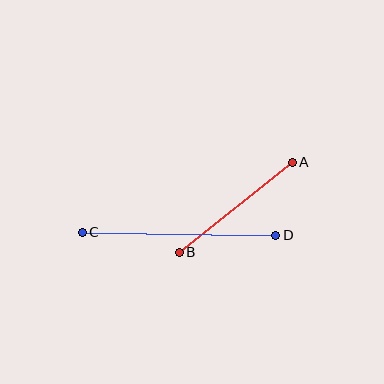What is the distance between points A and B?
The distance is approximately 145 pixels.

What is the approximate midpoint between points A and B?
The midpoint is at approximately (236, 207) pixels.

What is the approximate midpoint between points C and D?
The midpoint is at approximately (179, 234) pixels.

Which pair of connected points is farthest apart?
Points C and D are farthest apart.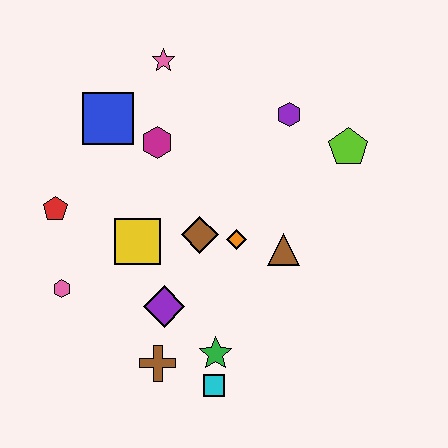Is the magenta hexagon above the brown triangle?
Yes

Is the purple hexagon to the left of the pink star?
No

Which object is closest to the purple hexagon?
The lime pentagon is closest to the purple hexagon.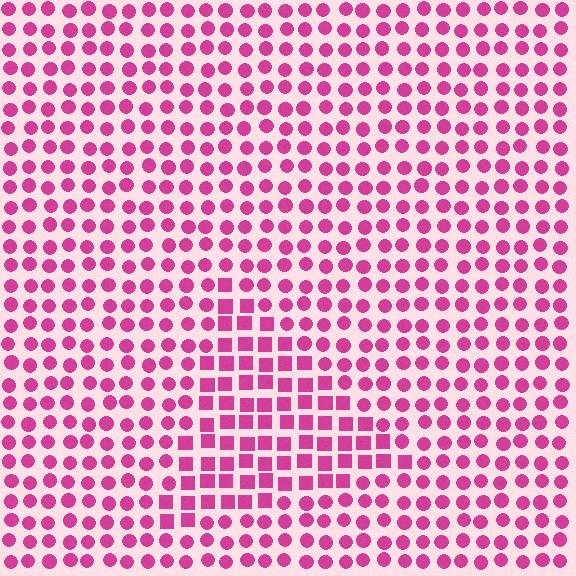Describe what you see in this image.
The image is filled with small magenta elements arranged in a uniform grid. A triangle-shaped region contains squares, while the surrounding area contains circles. The boundary is defined purely by the change in element shape.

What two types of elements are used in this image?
The image uses squares inside the triangle region and circles outside it.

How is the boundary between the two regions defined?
The boundary is defined by a change in element shape: squares inside vs. circles outside. All elements share the same color and spacing.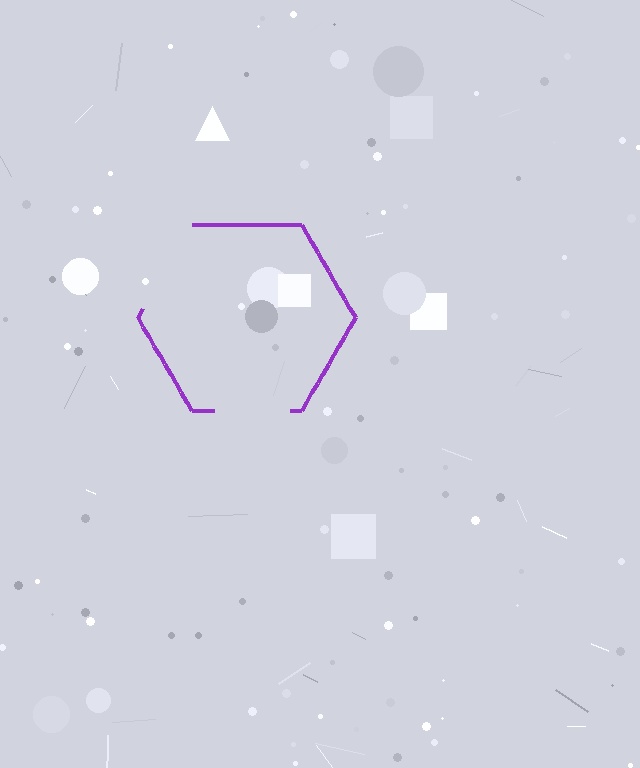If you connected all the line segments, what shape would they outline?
They would outline a hexagon.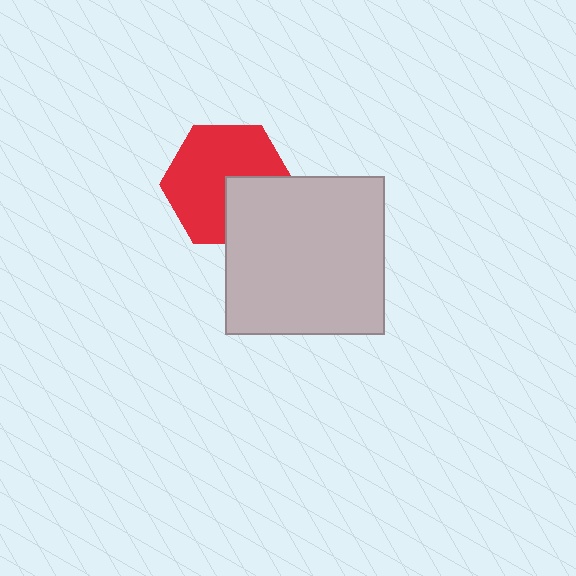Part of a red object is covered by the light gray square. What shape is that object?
It is a hexagon.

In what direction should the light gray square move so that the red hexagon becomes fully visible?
The light gray square should move toward the lower-right. That is the shortest direction to clear the overlap and leave the red hexagon fully visible.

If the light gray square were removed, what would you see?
You would see the complete red hexagon.